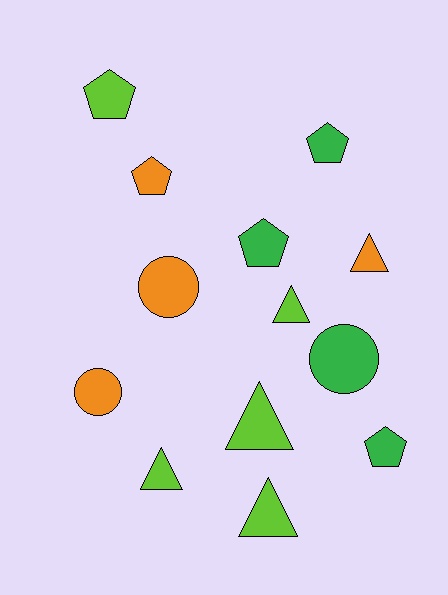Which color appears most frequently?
Lime, with 5 objects.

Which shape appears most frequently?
Pentagon, with 5 objects.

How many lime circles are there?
There are no lime circles.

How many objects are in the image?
There are 13 objects.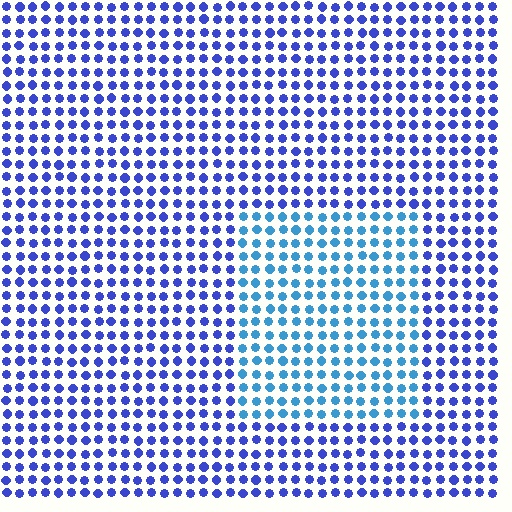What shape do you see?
I see a rectangle.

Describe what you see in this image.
The image is filled with small blue elements in a uniform arrangement. A rectangle-shaped region is visible where the elements are tinted to a slightly different hue, forming a subtle color boundary.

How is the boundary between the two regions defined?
The boundary is defined purely by a slight shift in hue (about 34 degrees). Spacing, size, and orientation are identical on both sides.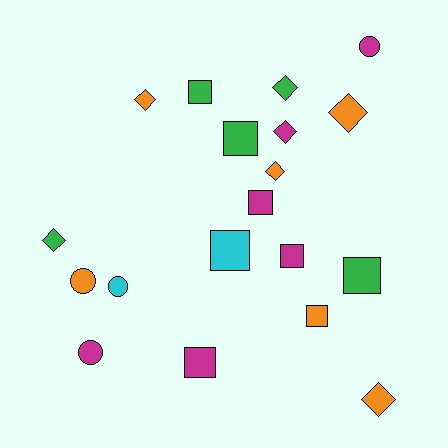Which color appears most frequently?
Magenta, with 6 objects.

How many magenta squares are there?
There are 3 magenta squares.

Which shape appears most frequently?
Square, with 8 objects.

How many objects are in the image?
There are 19 objects.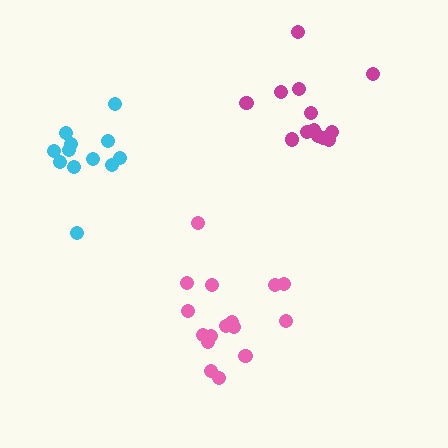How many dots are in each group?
Group 1: 13 dots, Group 2: 17 dots, Group 3: 12 dots (42 total).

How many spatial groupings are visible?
There are 3 spatial groupings.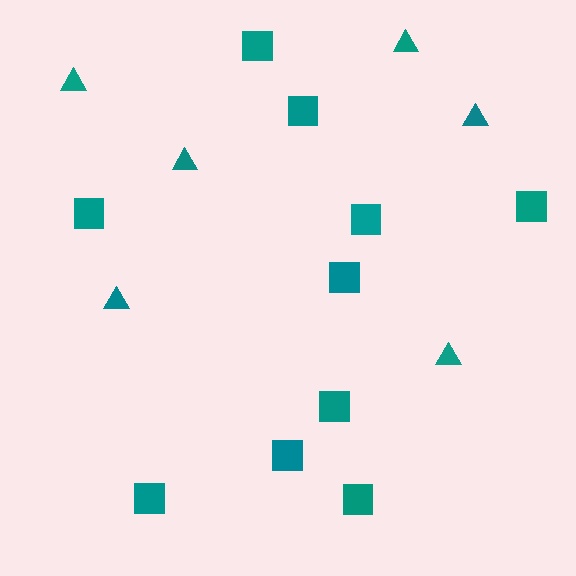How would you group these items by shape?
There are 2 groups: one group of triangles (6) and one group of squares (10).